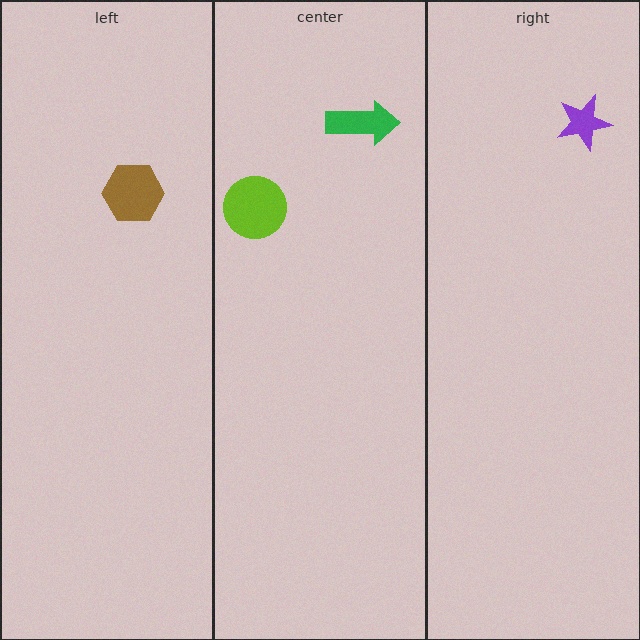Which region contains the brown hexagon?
The left region.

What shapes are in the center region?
The lime circle, the green arrow.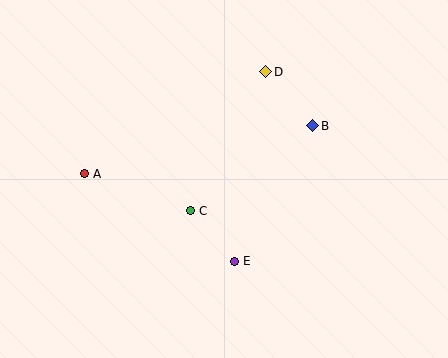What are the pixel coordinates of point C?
Point C is at (191, 211).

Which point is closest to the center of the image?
Point C at (191, 211) is closest to the center.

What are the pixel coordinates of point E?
Point E is at (235, 261).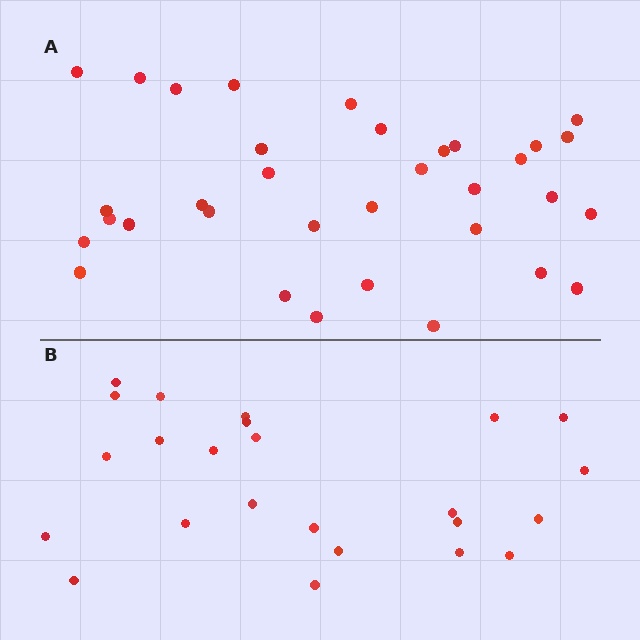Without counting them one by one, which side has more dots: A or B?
Region A (the top region) has more dots.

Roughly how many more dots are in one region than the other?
Region A has roughly 10 or so more dots than region B.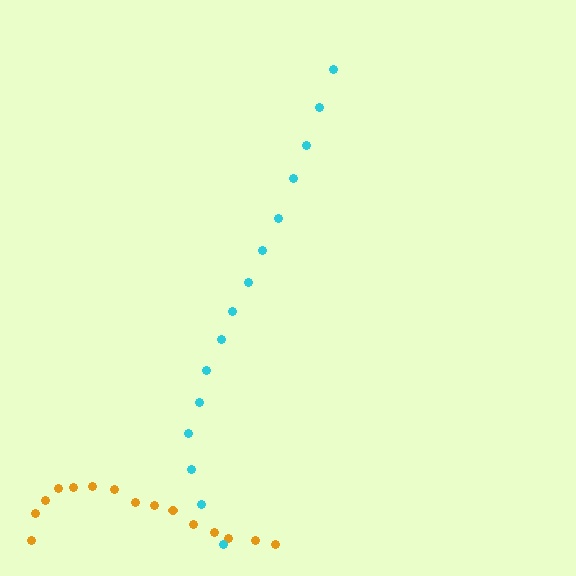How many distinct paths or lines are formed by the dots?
There are 2 distinct paths.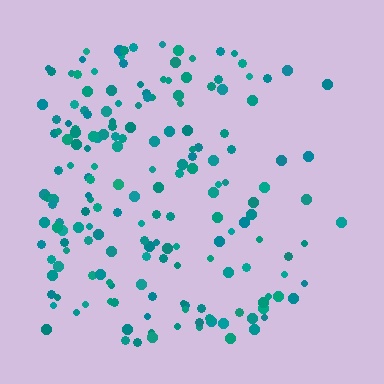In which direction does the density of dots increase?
From right to left, with the left side densest.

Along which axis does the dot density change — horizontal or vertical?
Horizontal.